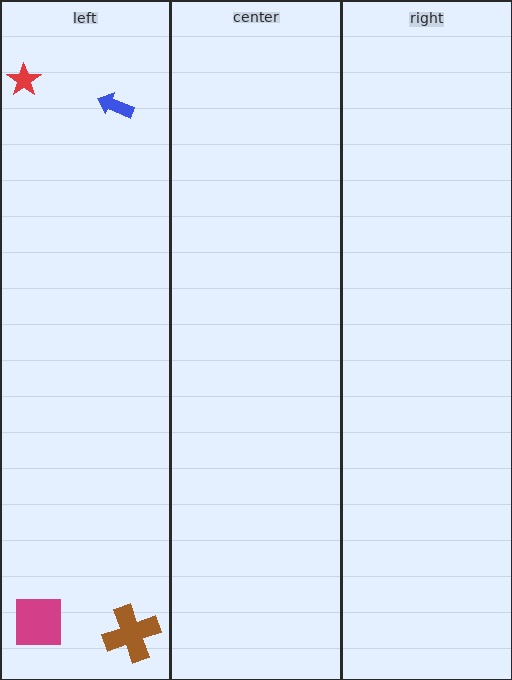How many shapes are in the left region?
4.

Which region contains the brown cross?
The left region.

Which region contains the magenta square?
The left region.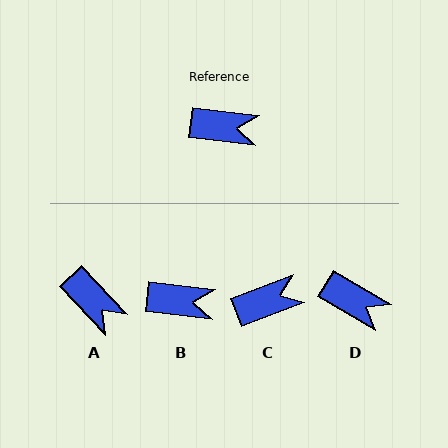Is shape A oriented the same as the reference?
No, it is off by about 41 degrees.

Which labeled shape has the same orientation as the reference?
B.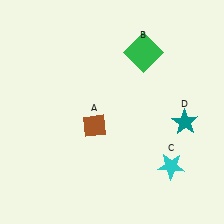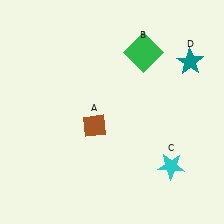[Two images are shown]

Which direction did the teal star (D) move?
The teal star (D) moved up.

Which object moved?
The teal star (D) moved up.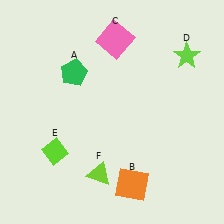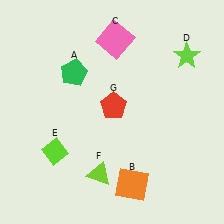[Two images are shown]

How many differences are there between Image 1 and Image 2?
There is 1 difference between the two images.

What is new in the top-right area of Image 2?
A red pentagon (G) was added in the top-right area of Image 2.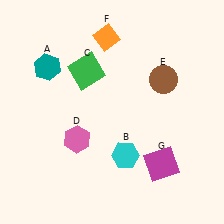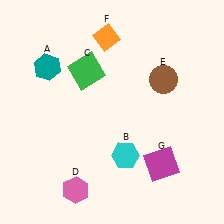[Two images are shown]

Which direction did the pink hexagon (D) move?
The pink hexagon (D) moved down.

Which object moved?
The pink hexagon (D) moved down.